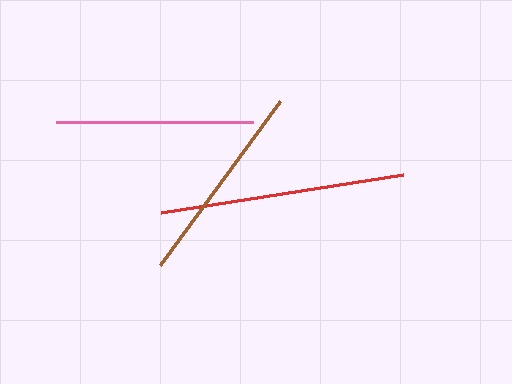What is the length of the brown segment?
The brown segment is approximately 204 pixels long.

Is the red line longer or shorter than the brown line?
The red line is longer than the brown line.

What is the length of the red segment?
The red segment is approximately 244 pixels long.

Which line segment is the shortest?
The pink line is the shortest at approximately 197 pixels.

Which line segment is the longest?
The red line is the longest at approximately 244 pixels.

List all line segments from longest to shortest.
From longest to shortest: red, brown, pink.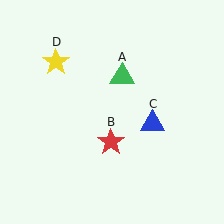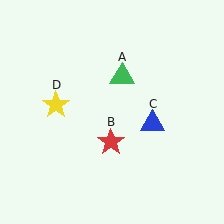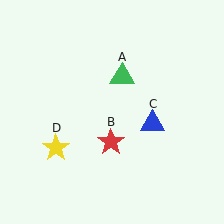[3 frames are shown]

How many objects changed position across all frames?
1 object changed position: yellow star (object D).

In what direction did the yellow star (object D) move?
The yellow star (object D) moved down.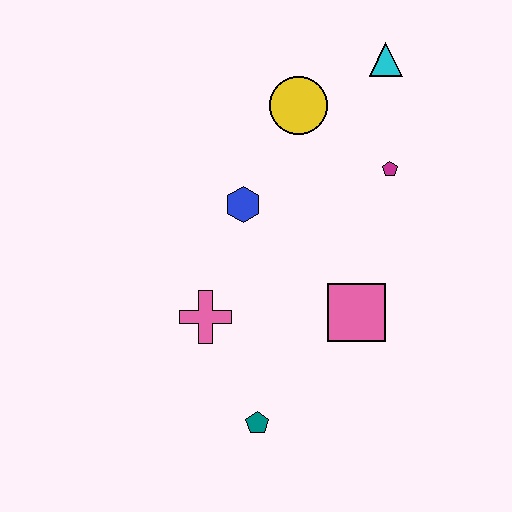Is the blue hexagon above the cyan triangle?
No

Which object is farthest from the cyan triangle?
The teal pentagon is farthest from the cyan triangle.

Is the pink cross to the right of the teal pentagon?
No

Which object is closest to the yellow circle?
The cyan triangle is closest to the yellow circle.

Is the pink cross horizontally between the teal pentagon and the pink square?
No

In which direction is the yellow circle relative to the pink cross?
The yellow circle is above the pink cross.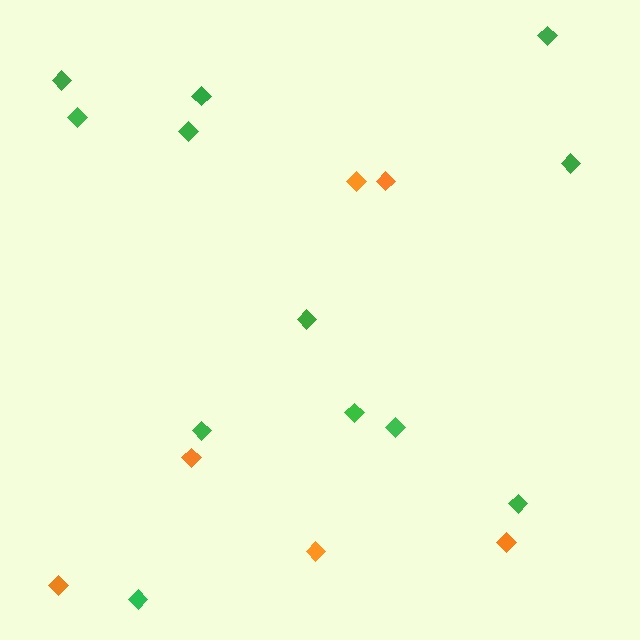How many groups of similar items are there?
There are 2 groups: one group of orange diamonds (6) and one group of green diamonds (12).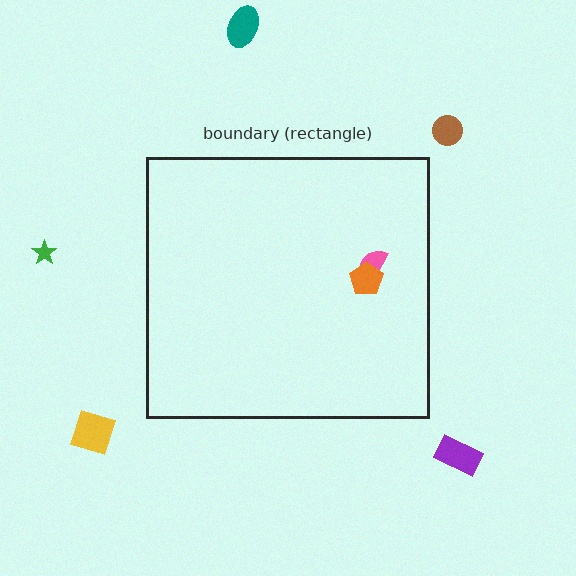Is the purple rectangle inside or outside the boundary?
Outside.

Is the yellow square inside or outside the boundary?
Outside.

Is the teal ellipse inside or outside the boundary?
Outside.